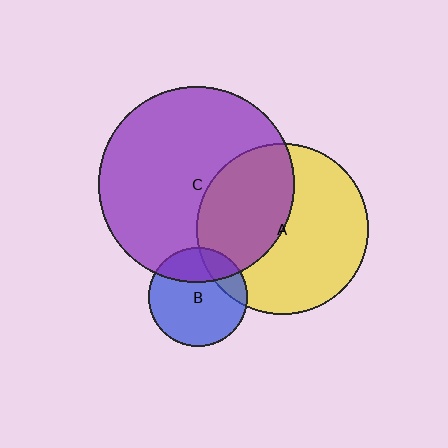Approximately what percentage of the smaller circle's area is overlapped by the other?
Approximately 40%.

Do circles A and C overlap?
Yes.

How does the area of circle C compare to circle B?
Approximately 3.9 times.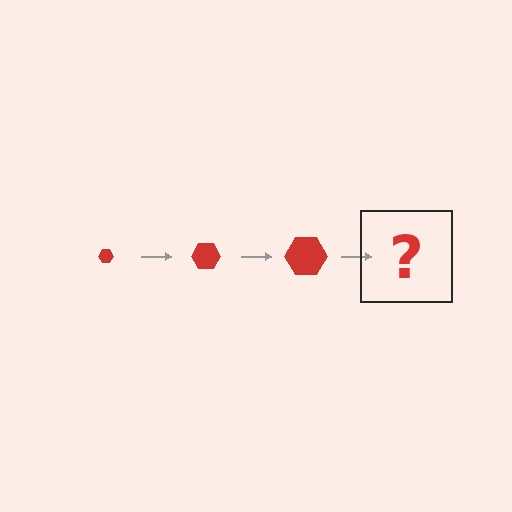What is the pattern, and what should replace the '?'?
The pattern is that the hexagon gets progressively larger each step. The '?' should be a red hexagon, larger than the previous one.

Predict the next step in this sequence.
The next step is a red hexagon, larger than the previous one.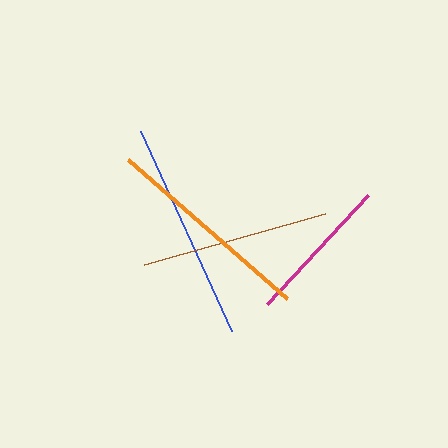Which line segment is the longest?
The blue line is the longest at approximately 219 pixels.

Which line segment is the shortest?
The magenta line is the shortest at approximately 148 pixels.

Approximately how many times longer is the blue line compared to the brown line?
The blue line is approximately 1.2 times the length of the brown line.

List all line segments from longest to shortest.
From longest to shortest: blue, orange, brown, magenta.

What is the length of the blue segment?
The blue segment is approximately 219 pixels long.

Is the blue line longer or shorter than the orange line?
The blue line is longer than the orange line.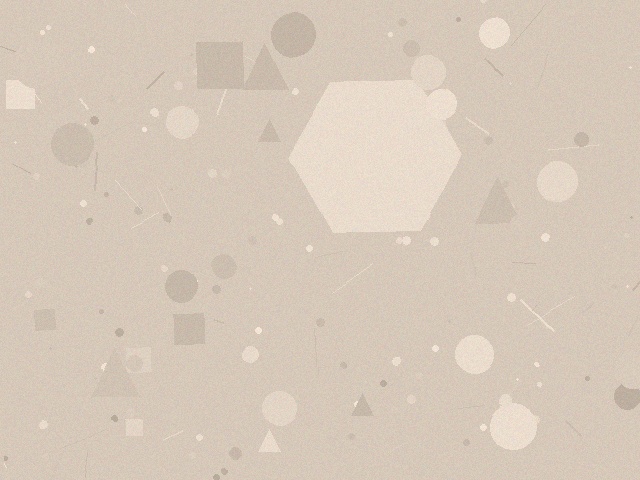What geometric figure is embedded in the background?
A hexagon is embedded in the background.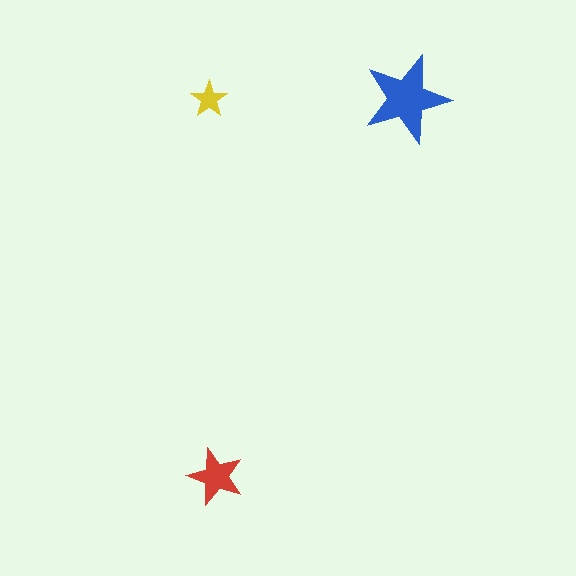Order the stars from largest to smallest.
the blue one, the red one, the yellow one.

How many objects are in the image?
There are 3 objects in the image.